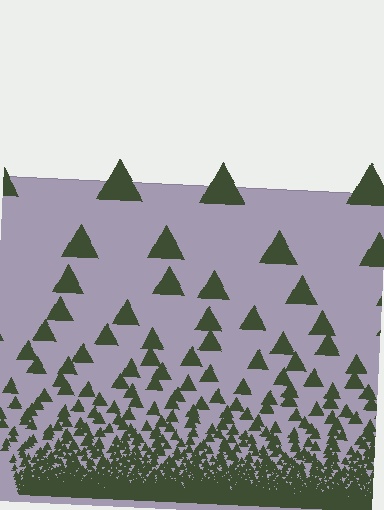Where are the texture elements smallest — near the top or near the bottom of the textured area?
Near the bottom.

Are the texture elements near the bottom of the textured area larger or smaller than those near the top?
Smaller. The gradient is inverted — elements near the bottom are smaller and denser.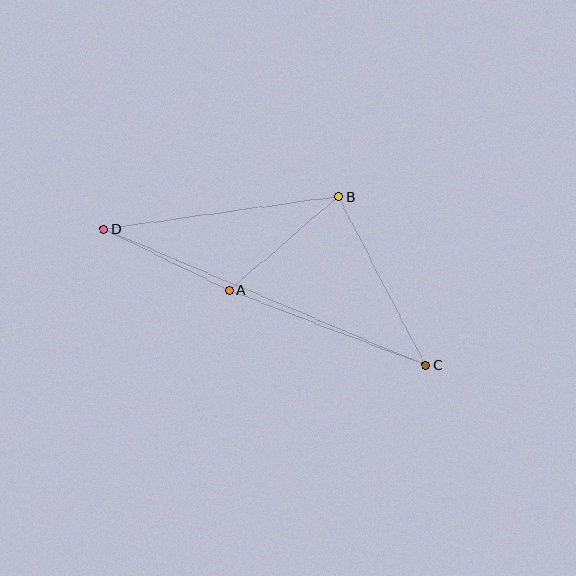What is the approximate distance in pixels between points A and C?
The distance between A and C is approximately 210 pixels.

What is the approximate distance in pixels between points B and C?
The distance between B and C is approximately 189 pixels.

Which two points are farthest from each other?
Points C and D are farthest from each other.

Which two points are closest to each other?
Points A and D are closest to each other.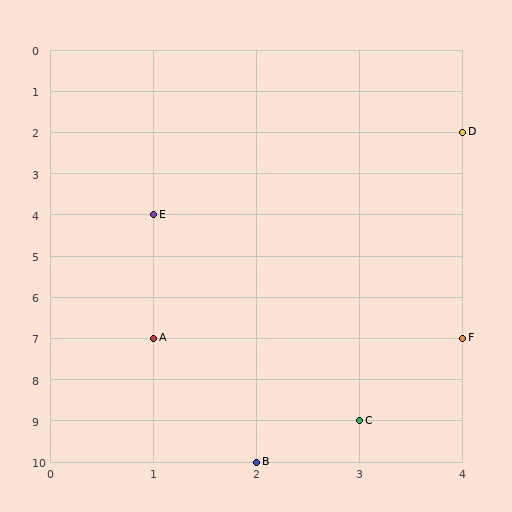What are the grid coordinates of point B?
Point B is at grid coordinates (2, 10).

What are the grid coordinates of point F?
Point F is at grid coordinates (4, 7).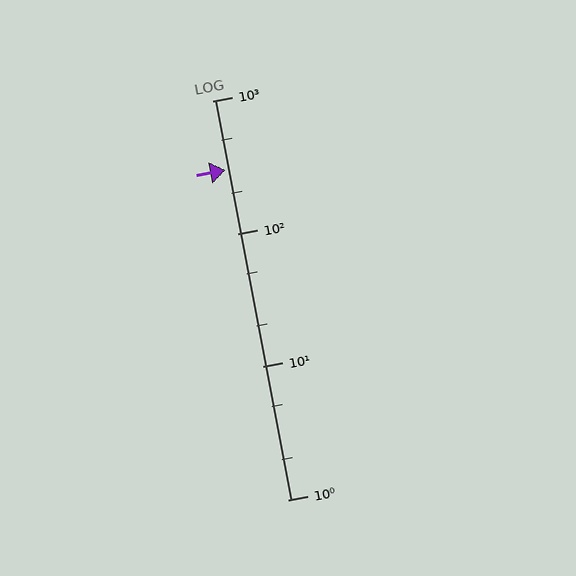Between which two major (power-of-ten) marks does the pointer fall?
The pointer is between 100 and 1000.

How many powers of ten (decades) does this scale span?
The scale spans 3 decades, from 1 to 1000.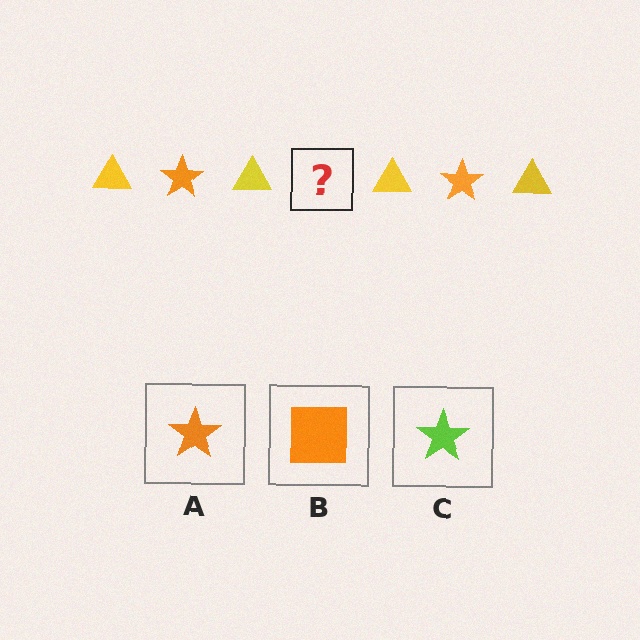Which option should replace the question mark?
Option A.